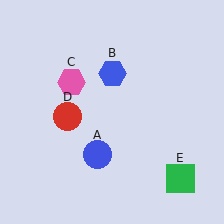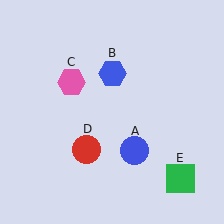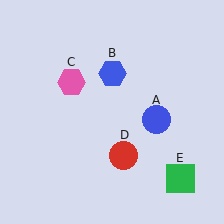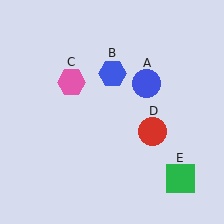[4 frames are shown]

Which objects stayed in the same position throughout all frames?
Blue hexagon (object B) and pink hexagon (object C) and green square (object E) remained stationary.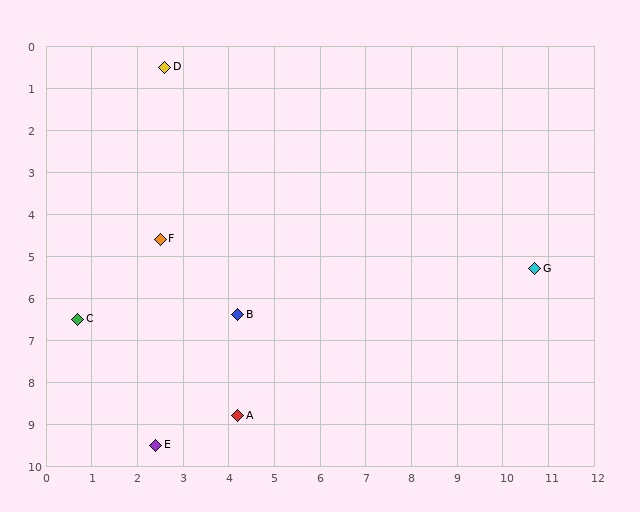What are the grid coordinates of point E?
Point E is at approximately (2.4, 9.5).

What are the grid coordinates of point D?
Point D is at approximately (2.6, 0.5).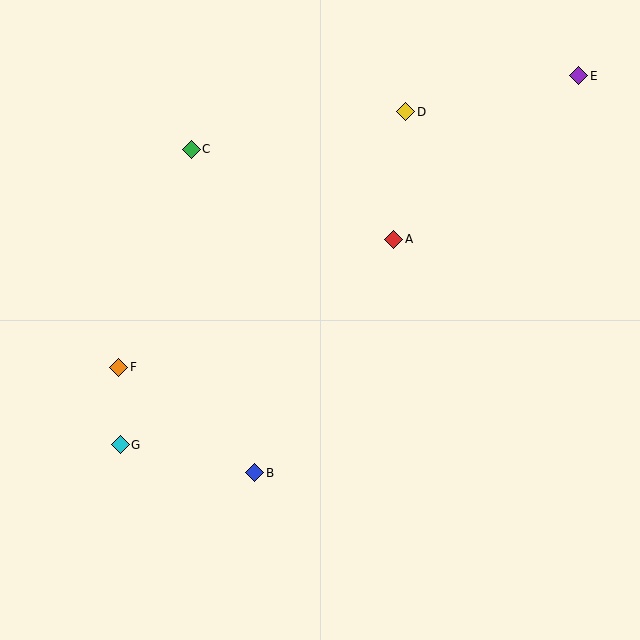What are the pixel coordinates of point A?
Point A is at (394, 239).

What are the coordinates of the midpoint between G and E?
The midpoint between G and E is at (349, 260).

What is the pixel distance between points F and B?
The distance between F and B is 172 pixels.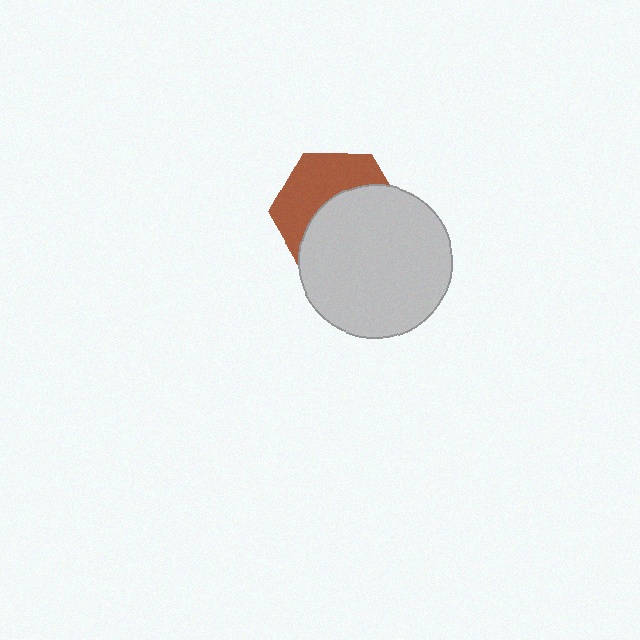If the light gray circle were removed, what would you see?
You would see the complete brown hexagon.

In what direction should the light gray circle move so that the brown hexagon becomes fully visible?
The light gray circle should move down. That is the shortest direction to clear the overlap and leave the brown hexagon fully visible.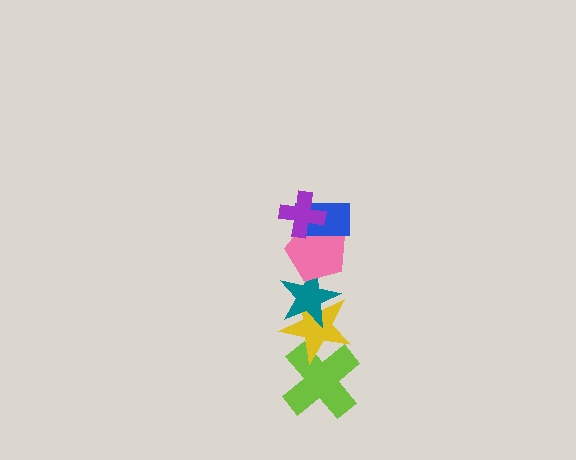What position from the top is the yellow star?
The yellow star is 5th from the top.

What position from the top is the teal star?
The teal star is 4th from the top.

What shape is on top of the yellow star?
The teal star is on top of the yellow star.